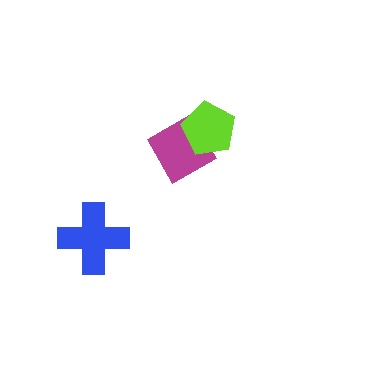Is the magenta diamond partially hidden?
Yes, it is partially covered by another shape.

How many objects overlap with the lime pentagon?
1 object overlaps with the lime pentagon.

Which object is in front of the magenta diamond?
The lime pentagon is in front of the magenta diamond.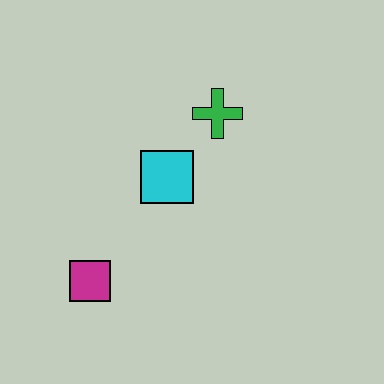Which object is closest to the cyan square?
The green cross is closest to the cyan square.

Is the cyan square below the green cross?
Yes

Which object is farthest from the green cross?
The magenta square is farthest from the green cross.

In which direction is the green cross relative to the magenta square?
The green cross is above the magenta square.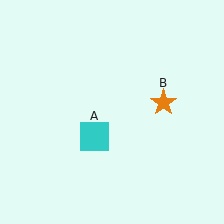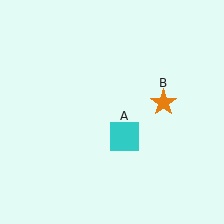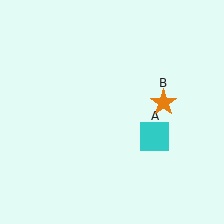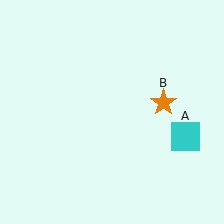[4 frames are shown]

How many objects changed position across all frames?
1 object changed position: cyan square (object A).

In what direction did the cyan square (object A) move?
The cyan square (object A) moved right.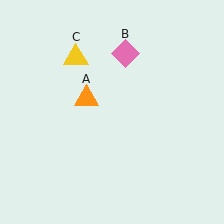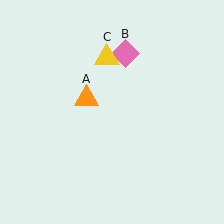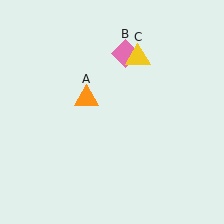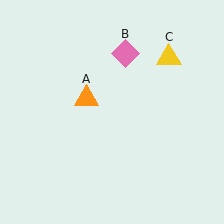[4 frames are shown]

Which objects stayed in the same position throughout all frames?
Orange triangle (object A) and pink diamond (object B) remained stationary.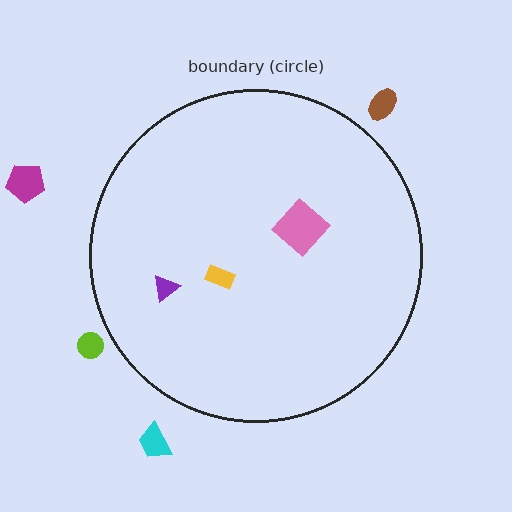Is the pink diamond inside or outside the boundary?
Inside.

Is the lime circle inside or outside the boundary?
Outside.